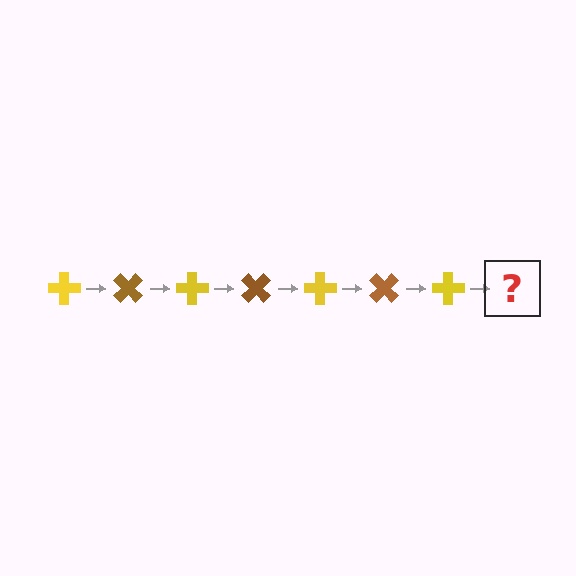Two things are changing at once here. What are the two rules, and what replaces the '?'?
The two rules are that it rotates 45 degrees each step and the color cycles through yellow and brown. The '?' should be a brown cross, rotated 315 degrees from the start.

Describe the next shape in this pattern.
It should be a brown cross, rotated 315 degrees from the start.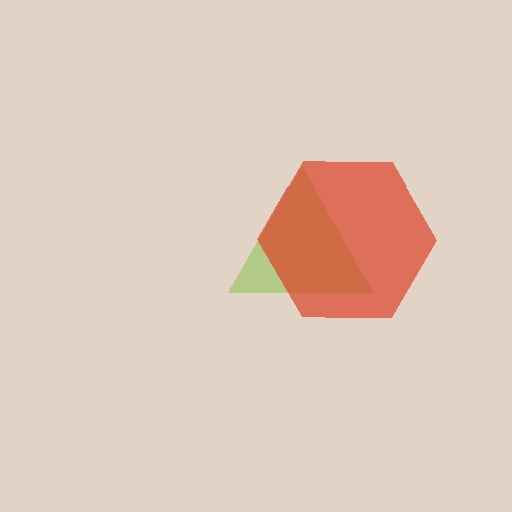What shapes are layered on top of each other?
The layered shapes are: a lime triangle, a red hexagon.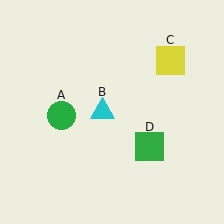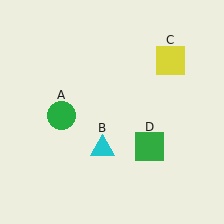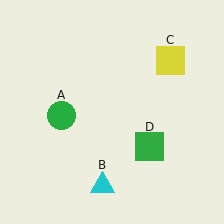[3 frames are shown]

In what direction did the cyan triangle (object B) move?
The cyan triangle (object B) moved down.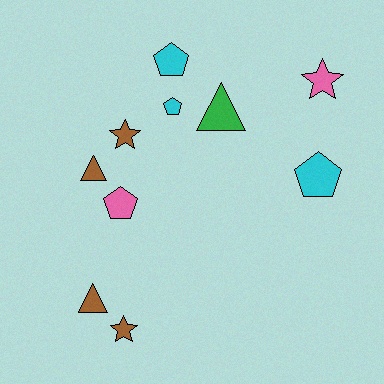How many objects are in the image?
There are 10 objects.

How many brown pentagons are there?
There are no brown pentagons.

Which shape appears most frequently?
Pentagon, with 4 objects.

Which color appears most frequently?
Brown, with 4 objects.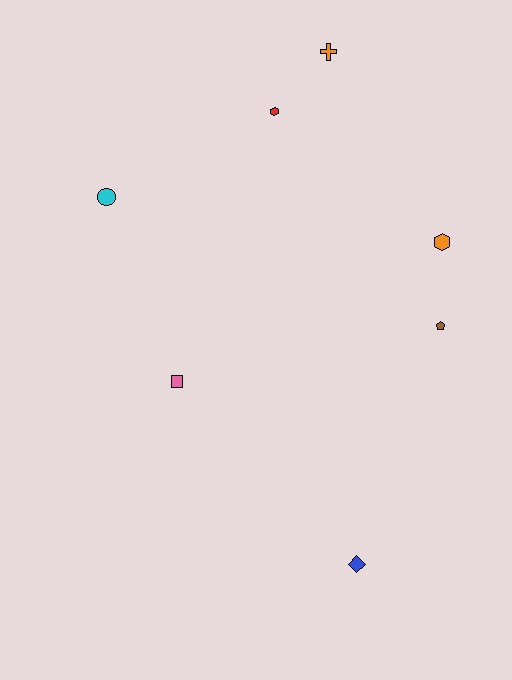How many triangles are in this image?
There are no triangles.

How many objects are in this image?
There are 7 objects.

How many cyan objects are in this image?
There is 1 cyan object.